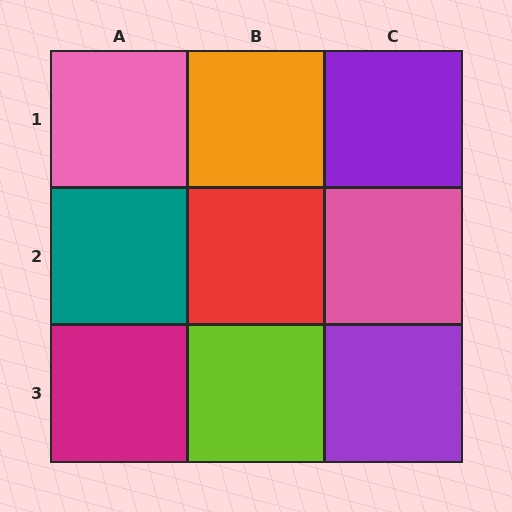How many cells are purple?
2 cells are purple.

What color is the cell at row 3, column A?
Magenta.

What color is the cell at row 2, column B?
Red.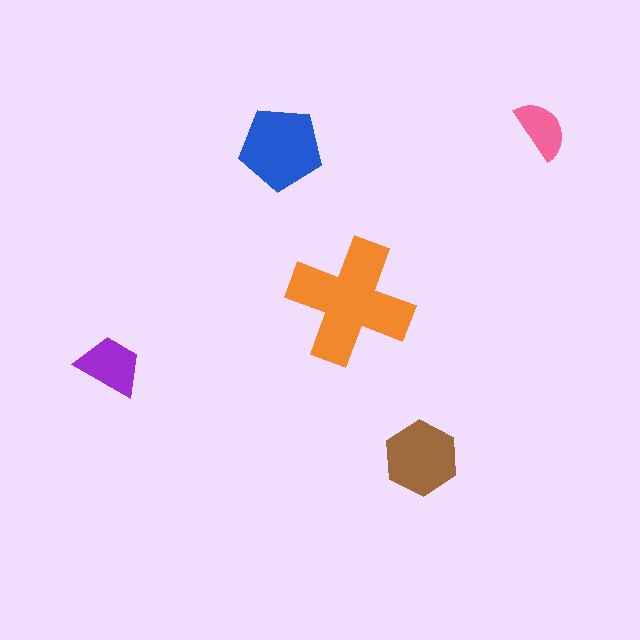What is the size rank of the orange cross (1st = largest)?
1st.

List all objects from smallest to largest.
The pink semicircle, the purple trapezoid, the brown hexagon, the blue pentagon, the orange cross.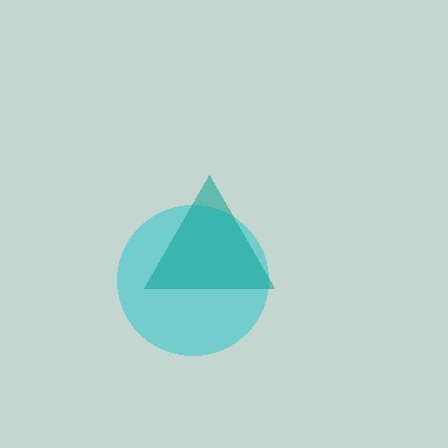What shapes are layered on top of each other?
The layered shapes are: a cyan circle, a teal triangle.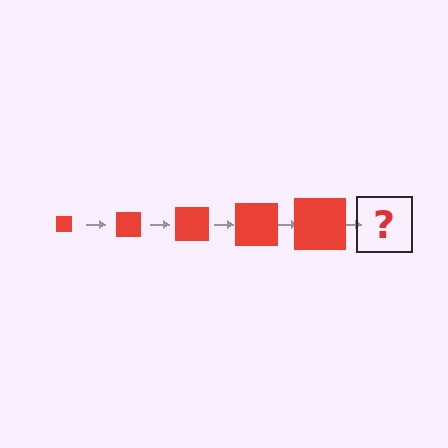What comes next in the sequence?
The next element should be a red square, larger than the previous one.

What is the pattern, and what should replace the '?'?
The pattern is that the square gets progressively larger each step. The '?' should be a red square, larger than the previous one.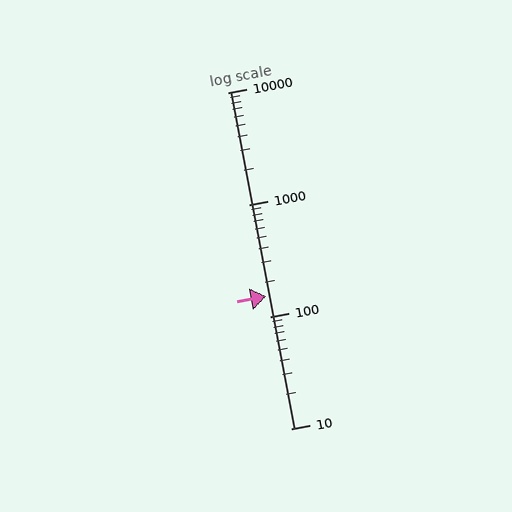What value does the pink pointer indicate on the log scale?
The pointer indicates approximately 150.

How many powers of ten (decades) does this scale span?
The scale spans 3 decades, from 10 to 10000.